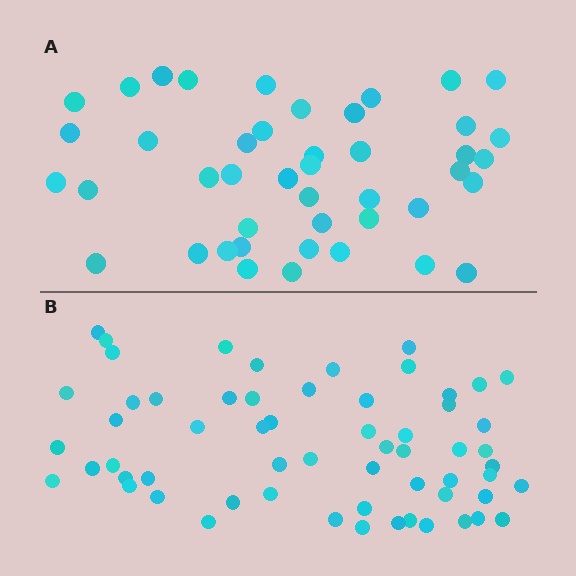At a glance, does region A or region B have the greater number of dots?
Region B (the bottom region) has more dots.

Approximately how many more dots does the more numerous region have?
Region B has approximately 15 more dots than region A.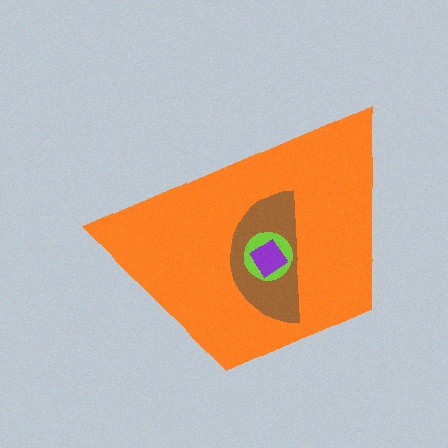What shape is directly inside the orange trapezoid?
The brown semicircle.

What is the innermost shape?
The purple diamond.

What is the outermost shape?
The orange trapezoid.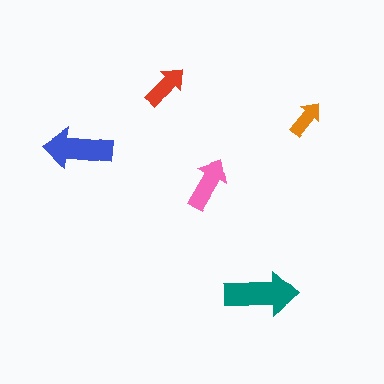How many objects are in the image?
There are 5 objects in the image.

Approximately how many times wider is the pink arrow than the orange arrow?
About 1.5 times wider.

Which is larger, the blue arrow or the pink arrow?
The blue one.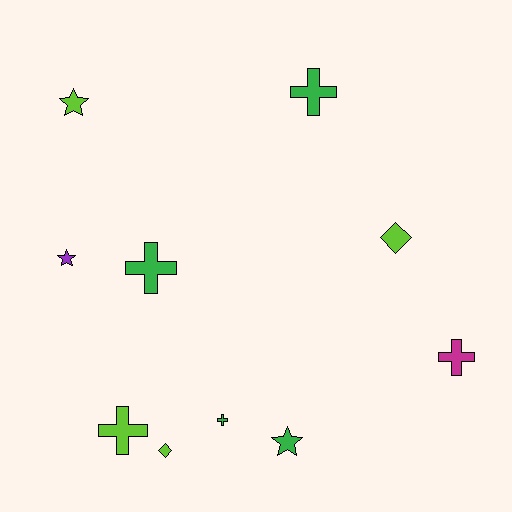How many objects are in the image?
There are 10 objects.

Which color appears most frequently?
Lime, with 4 objects.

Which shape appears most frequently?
Cross, with 5 objects.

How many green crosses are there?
There are 3 green crosses.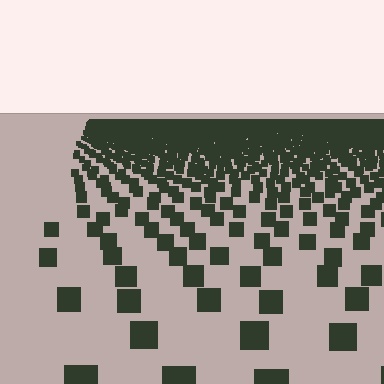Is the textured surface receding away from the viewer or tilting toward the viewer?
The surface is receding away from the viewer. Texture elements get smaller and denser toward the top.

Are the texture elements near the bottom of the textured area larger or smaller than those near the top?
Larger. Near the bottom, elements are closer to the viewer and appear at a bigger on-screen size.